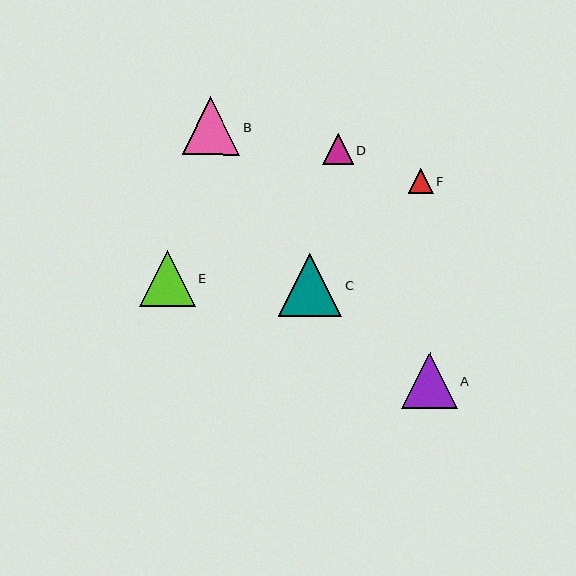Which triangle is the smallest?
Triangle F is the smallest with a size of approximately 25 pixels.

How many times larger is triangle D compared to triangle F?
Triangle D is approximately 1.2 times the size of triangle F.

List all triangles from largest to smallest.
From largest to smallest: C, B, A, E, D, F.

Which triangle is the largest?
Triangle C is the largest with a size of approximately 64 pixels.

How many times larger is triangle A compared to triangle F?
Triangle A is approximately 2.2 times the size of triangle F.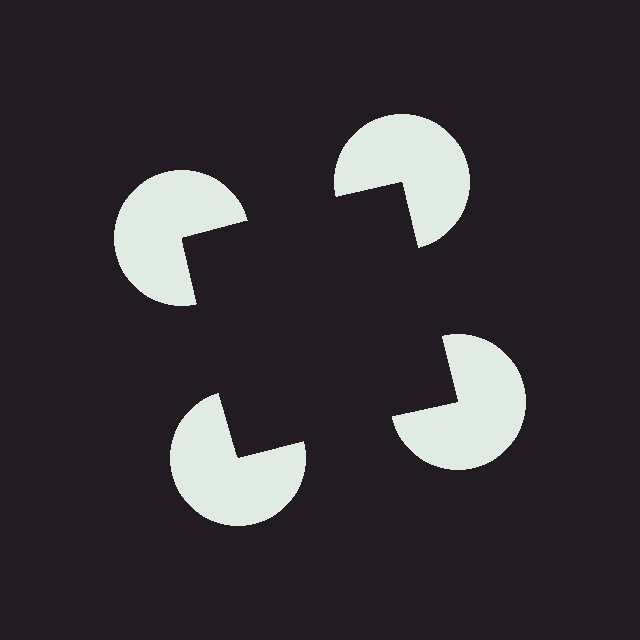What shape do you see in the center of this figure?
An illusory square — its edges are inferred from the aligned wedge cuts in the pac-man discs, not physically drawn.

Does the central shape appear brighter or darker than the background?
It typically appears slightly darker than the background, even though no actual brightness change is drawn.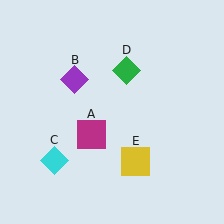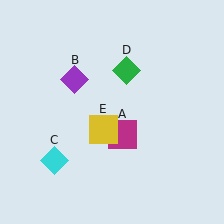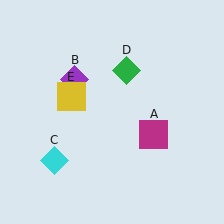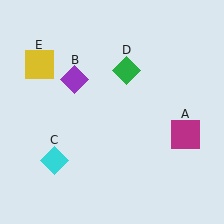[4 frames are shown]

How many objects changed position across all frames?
2 objects changed position: magenta square (object A), yellow square (object E).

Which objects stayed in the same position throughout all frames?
Purple diamond (object B) and cyan diamond (object C) and green diamond (object D) remained stationary.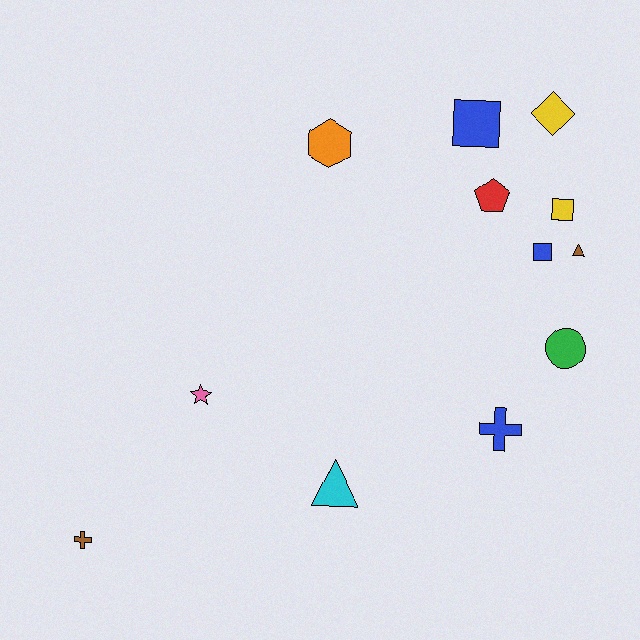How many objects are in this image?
There are 12 objects.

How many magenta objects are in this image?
There are no magenta objects.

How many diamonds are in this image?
There is 1 diamond.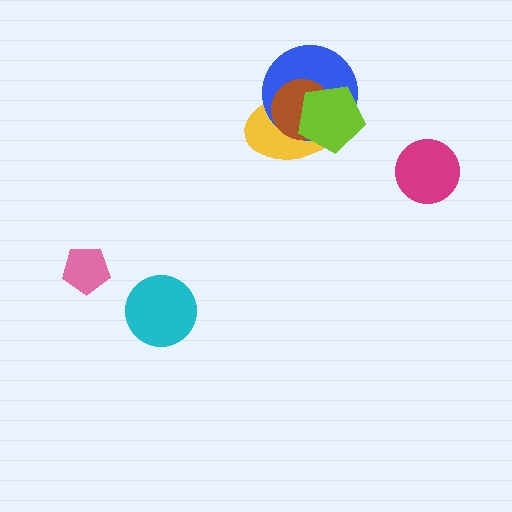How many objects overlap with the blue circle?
3 objects overlap with the blue circle.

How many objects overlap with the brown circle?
3 objects overlap with the brown circle.